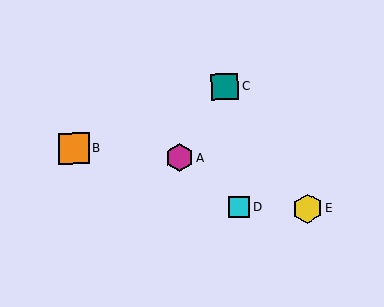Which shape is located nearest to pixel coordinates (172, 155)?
The magenta hexagon (labeled A) at (180, 158) is nearest to that location.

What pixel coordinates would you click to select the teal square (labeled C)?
Click at (225, 87) to select the teal square C.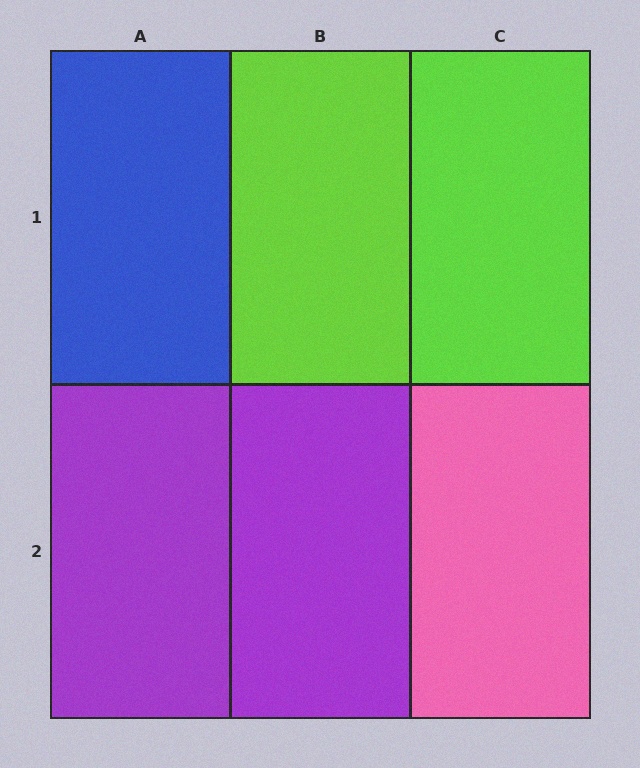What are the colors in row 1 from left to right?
Blue, lime, lime.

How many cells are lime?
2 cells are lime.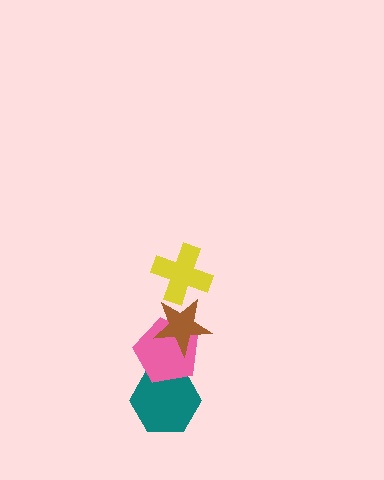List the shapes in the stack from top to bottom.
From top to bottom: the yellow cross, the brown star, the pink pentagon, the teal hexagon.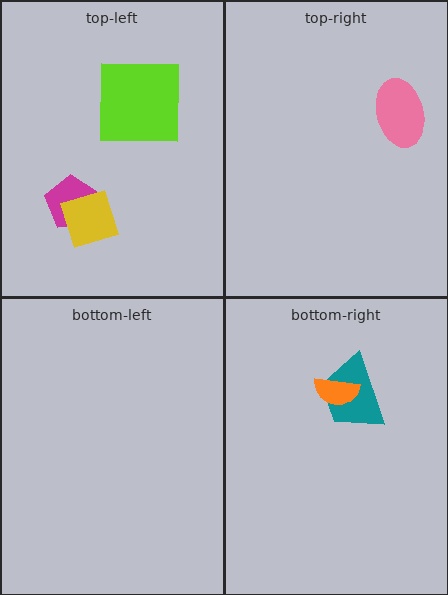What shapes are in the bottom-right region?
The teal trapezoid, the orange semicircle.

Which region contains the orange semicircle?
The bottom-right region.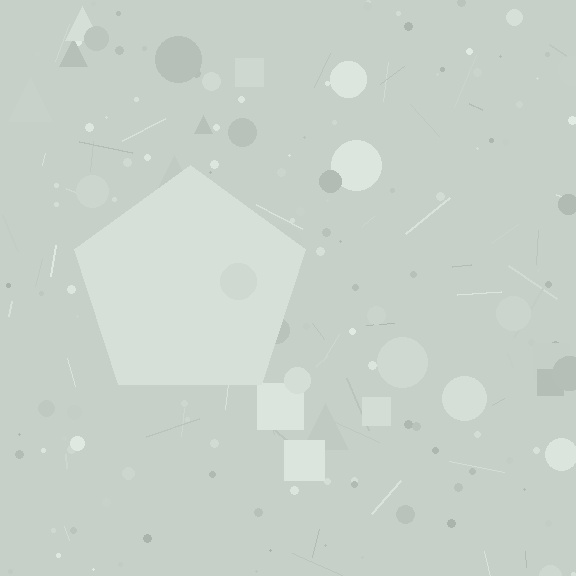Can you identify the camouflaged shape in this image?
The camouflaged shape is a pentagon.